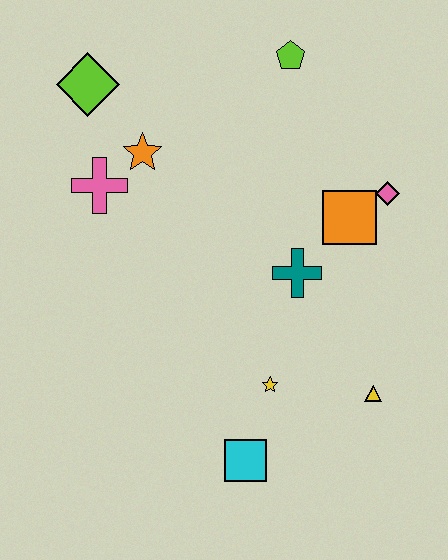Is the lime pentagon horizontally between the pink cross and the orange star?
No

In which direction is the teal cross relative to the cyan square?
The teal cross is above the cyan square.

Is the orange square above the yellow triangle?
Yes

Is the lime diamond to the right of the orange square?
No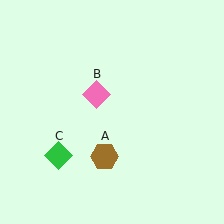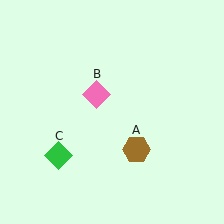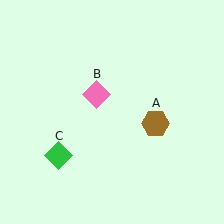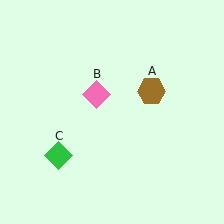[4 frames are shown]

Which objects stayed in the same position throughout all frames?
Pink diamond (object B) and green diamond (object C) remained stationary.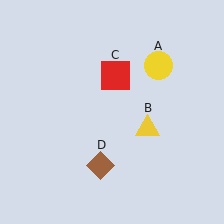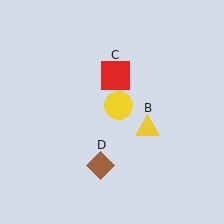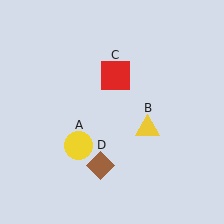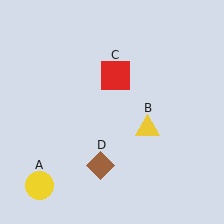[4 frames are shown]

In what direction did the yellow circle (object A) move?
The yellow circle (object A) moved down and to the left.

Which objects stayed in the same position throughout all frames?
Yellow triangle (object B) and red square (object C) and brown diamond (object D) remained stationary.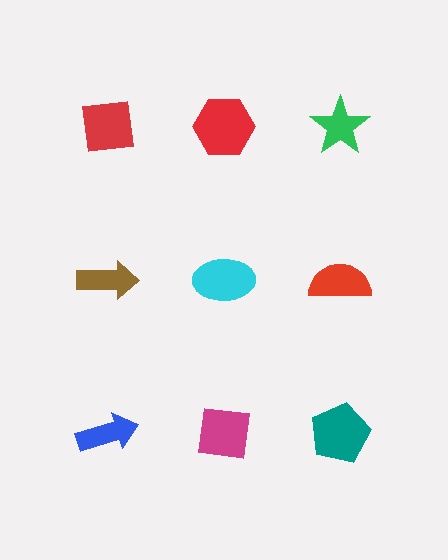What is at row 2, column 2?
A cyan ellipse.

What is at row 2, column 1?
A brown arrow.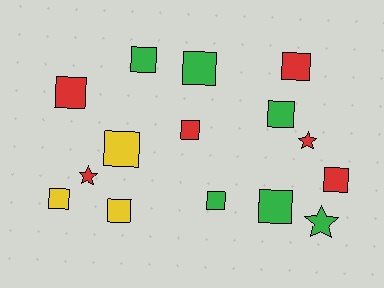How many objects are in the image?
There are 15 objects.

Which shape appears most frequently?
Square, with 12 objects.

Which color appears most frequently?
Green, with 6 objects.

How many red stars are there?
There are 2 red stars.